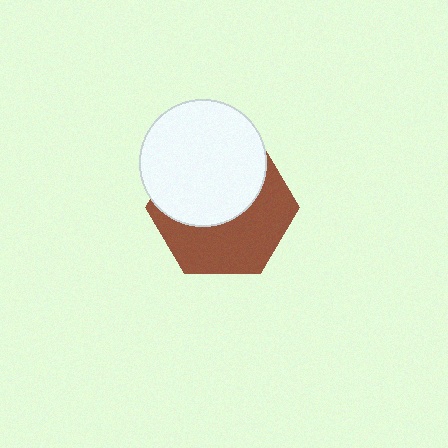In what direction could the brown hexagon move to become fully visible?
The brown hexagon could move down. That would shift it out from behind the white circle entirely.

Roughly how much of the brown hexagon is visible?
About half of it is visible (roughly 50%).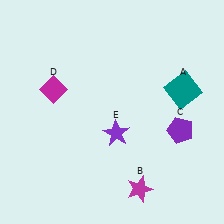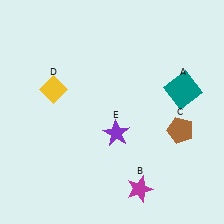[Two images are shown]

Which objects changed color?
C changed from purple to brown. D changed from magenta to yellow.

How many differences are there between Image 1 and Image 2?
There are 2 differences between the two images.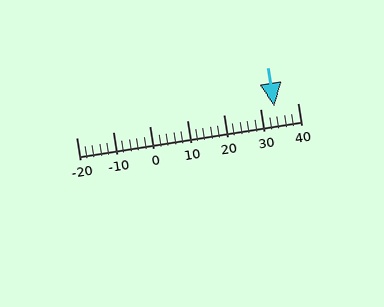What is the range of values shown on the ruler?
The ruler shows values from -20 to 40.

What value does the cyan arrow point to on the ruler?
The cyan arrow points to approximately 34.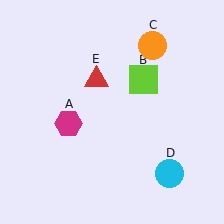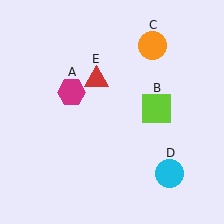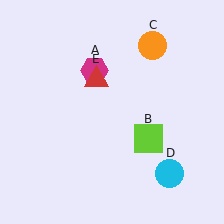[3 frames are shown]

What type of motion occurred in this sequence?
The magenta hexagon (object A), lime square (object B) rotated clockwise around the center of the scene.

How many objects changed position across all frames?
2 objects changed position: magenta hexagon (object A), lime square (object B).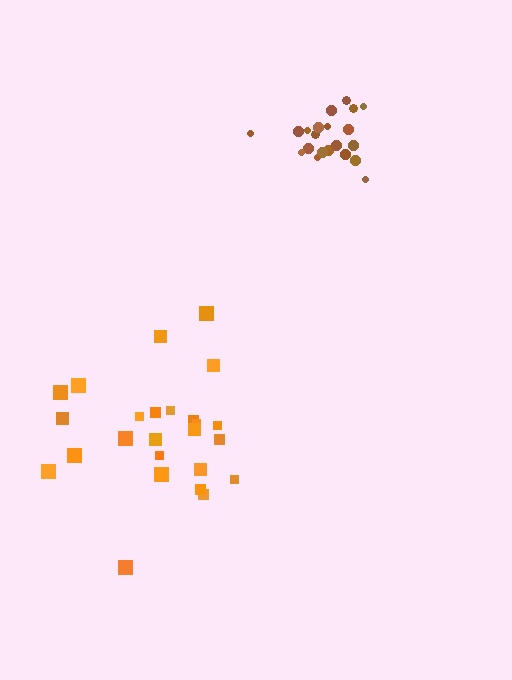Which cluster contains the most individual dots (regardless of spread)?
Orange (25).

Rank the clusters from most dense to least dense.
brown, orange.